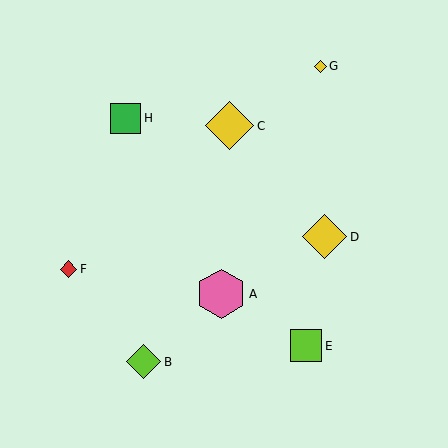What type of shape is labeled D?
Shape D is a yellow diamond.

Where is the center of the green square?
The center of the green square is at (125, 118).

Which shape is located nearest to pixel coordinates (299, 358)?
The lime square (labeled E) at (306, 346) is nearest to that location.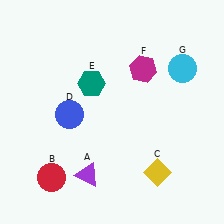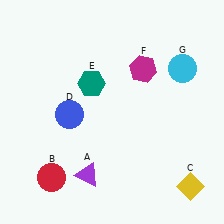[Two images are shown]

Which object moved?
The yellow diamond (C) moved right.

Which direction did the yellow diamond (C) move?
The yellow diamond (C) moved right.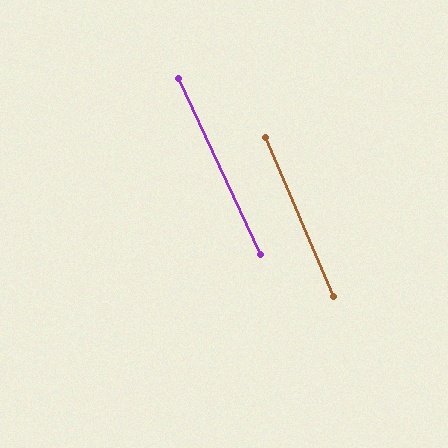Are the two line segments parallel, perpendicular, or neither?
Parallel — their directions differ by only 1.5°.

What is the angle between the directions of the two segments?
Approximately 1 degree.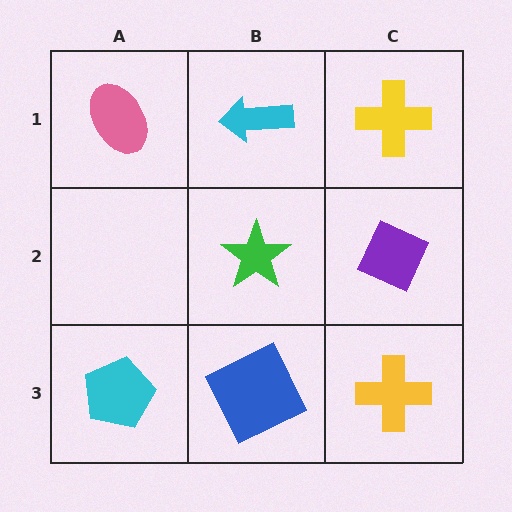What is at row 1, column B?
A cyan arrow.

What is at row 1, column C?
A yellow cross.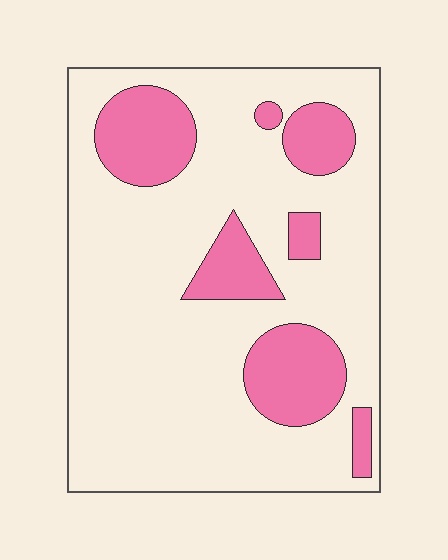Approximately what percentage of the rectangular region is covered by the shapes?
Approximately 20%.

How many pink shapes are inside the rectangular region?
7.